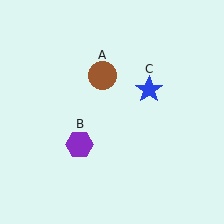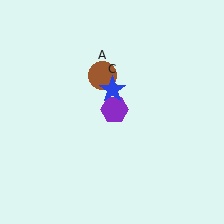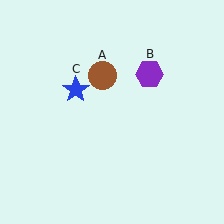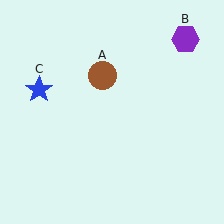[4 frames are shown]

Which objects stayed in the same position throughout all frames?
Brown circle (object A) remained stationary.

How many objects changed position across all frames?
2 objects changed position: purple hexagon (object B), blue star (object C).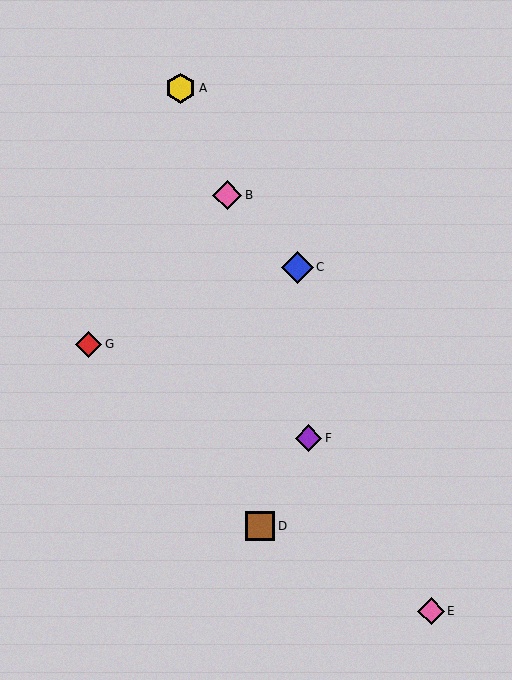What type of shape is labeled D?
Shape D is a brown square.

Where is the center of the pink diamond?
The center of the pink diamond is at (431, 611).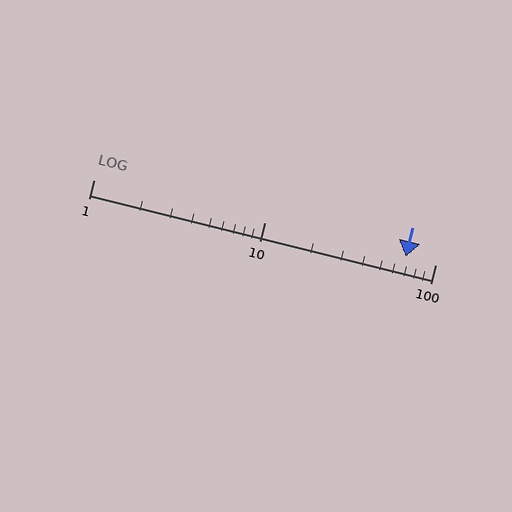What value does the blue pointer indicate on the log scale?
The pointer indicates approximately 67.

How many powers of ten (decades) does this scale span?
The scale spans 2 decades, from 1 to 100.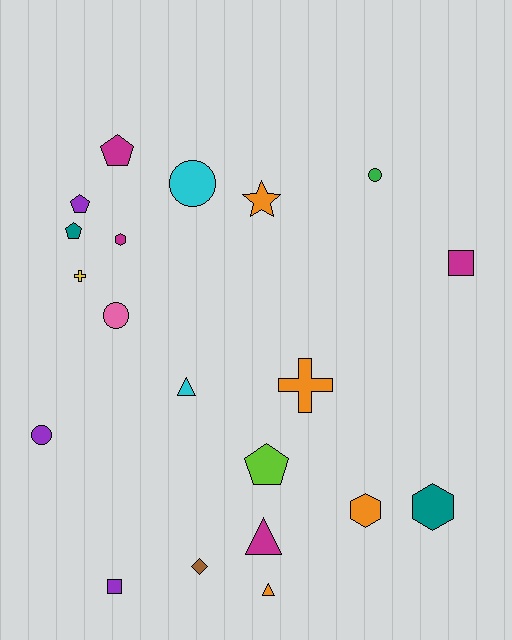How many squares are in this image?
There are 2 squares.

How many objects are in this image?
There are 20 objects.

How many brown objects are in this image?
There is 1 brown object.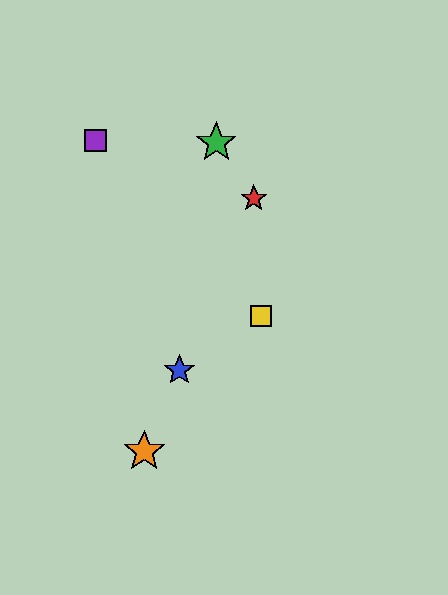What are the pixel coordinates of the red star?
The red star is at (254, 198).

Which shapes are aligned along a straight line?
The red star, the blue star, the orange star are aligned along a straight line.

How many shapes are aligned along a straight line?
3 shapes (the red star, the blue star, the orange star) are aligned along a straight line.